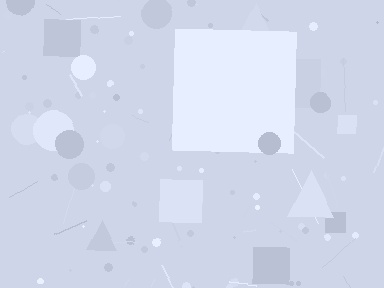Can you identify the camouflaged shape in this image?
The camouflaged shape is a square.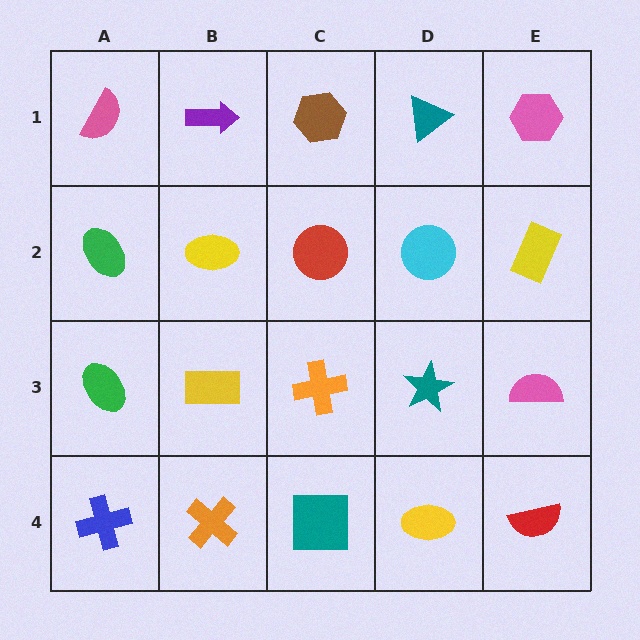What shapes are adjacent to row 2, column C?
A brown hexagon (row 1, column C), an orange cross (row 3, column C), a yellow ellipse (row 2, column B), a cyan circle (row 2, column D).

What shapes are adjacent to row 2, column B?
A purple arrow (row 1, column B), a yellow rectangle (row 3, column B), a green ellipse (row 2, column A), a red circle (row 2, column C).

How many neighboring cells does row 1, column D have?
3.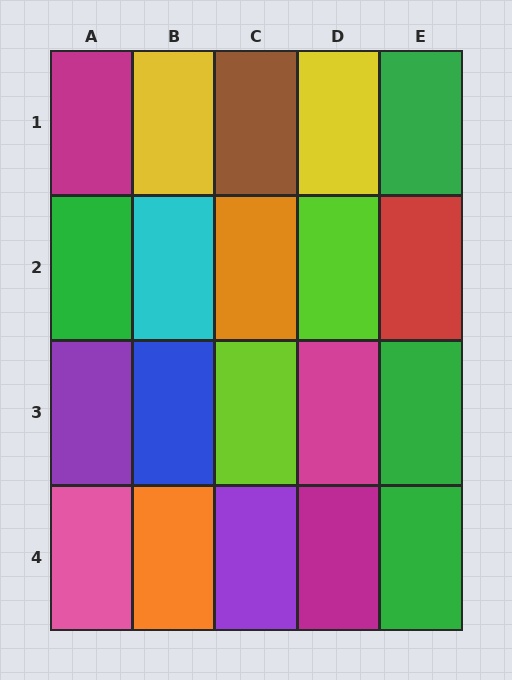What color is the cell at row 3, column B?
Blue.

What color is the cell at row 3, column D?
Magenta.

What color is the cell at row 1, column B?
Yellow.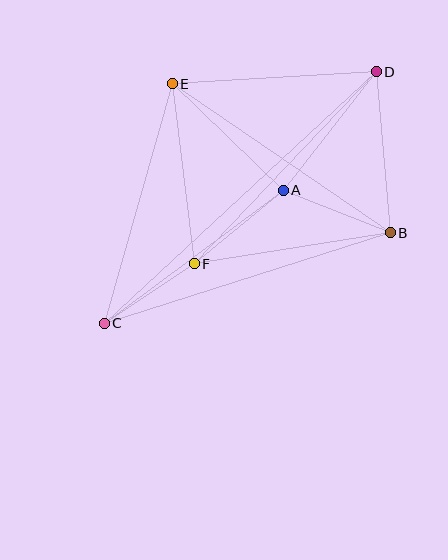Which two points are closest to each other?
Points C and F are closest to each other.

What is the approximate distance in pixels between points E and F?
The distance between E and F is approximately 182 pixels.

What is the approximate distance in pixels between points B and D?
The distance between B and D is approximately 162 pixels.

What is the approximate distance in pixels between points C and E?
The distance between C and E is approximately 249 pixels.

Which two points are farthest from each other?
Points C and D are farthest from each other.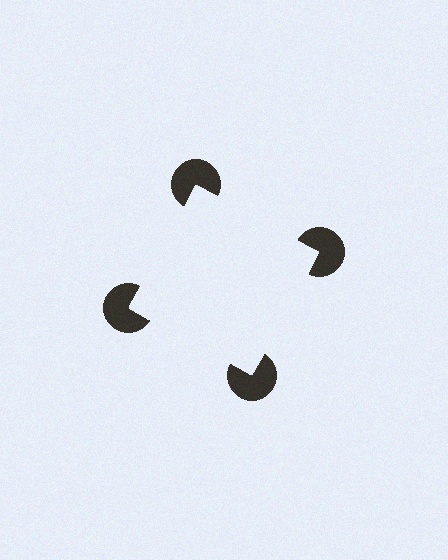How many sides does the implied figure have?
4 sides.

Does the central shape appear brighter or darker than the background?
It typically appears slightly brighter than the background, even though no actual brightness change is drawn.